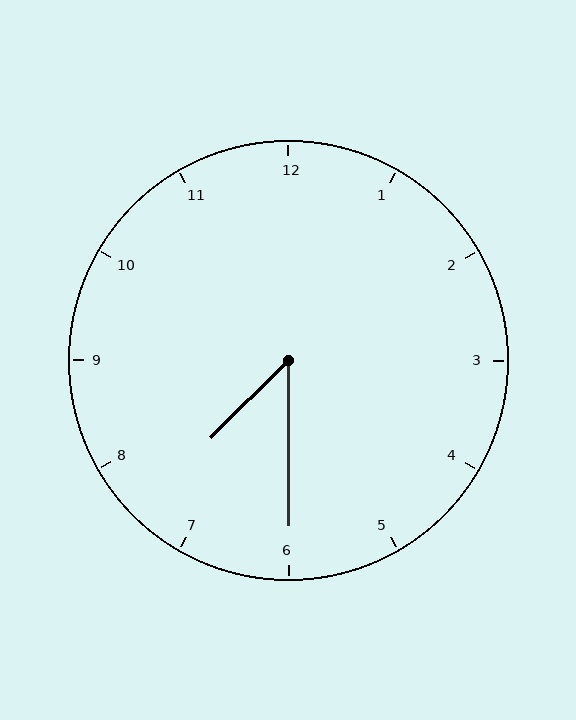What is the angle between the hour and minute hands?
Approximately 45 degrees.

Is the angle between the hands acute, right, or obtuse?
It is acute.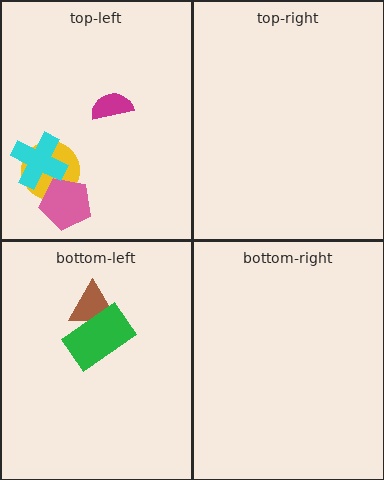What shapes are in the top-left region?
The yellow circle, the pink pentagon, the cyan cross, the magenta semicircle.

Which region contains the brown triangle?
The bottom-left region.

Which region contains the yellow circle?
The top-left region.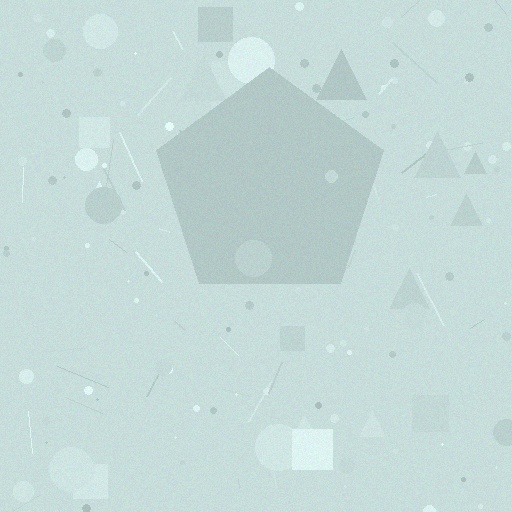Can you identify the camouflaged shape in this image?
The camouflaged shape is a pentagon.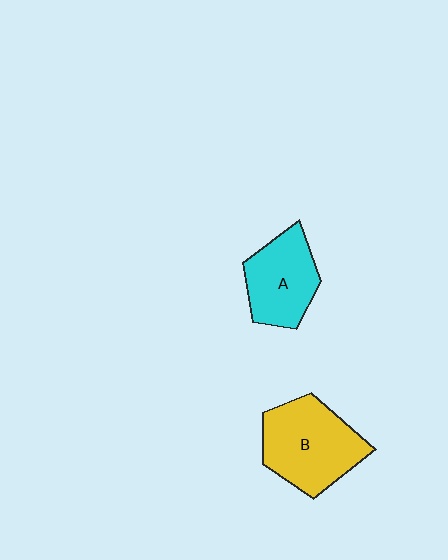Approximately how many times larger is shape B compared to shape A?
Approximately 1.3 times.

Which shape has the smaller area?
Shape A (cyan).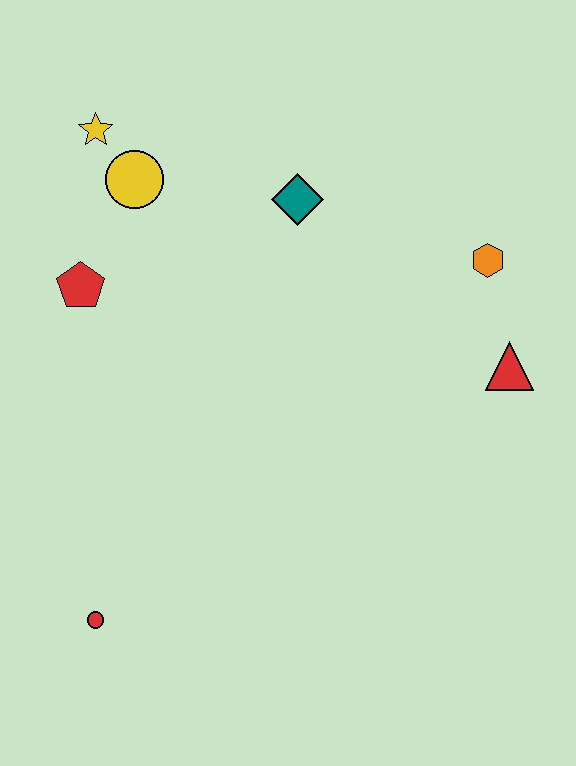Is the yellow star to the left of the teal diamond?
Yes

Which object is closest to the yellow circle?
The yellow star is closest to the yellow circle.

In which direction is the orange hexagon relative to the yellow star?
The orange hexagon is to the right of the yellow star.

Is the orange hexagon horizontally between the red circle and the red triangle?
Yes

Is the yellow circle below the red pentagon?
No